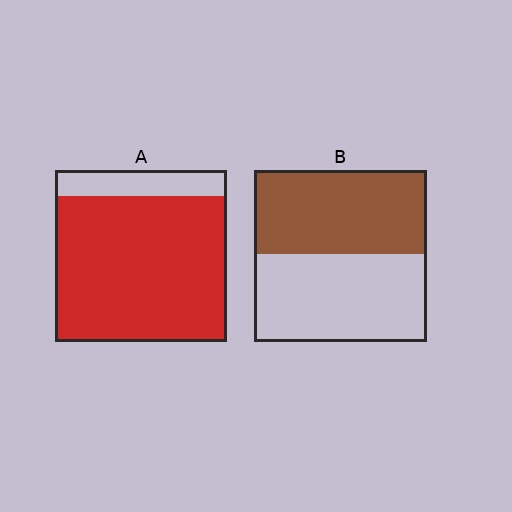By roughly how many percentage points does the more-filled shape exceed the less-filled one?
By roughly 35 percentage points (A over B).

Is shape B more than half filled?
Roughly half.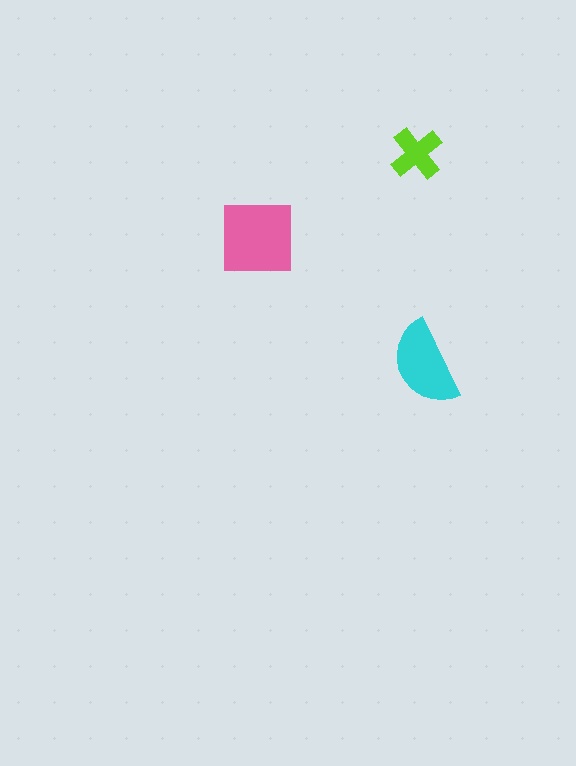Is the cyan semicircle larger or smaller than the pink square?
Smaller.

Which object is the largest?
The pink square.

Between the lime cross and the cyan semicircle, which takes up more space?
The cyan semicircle.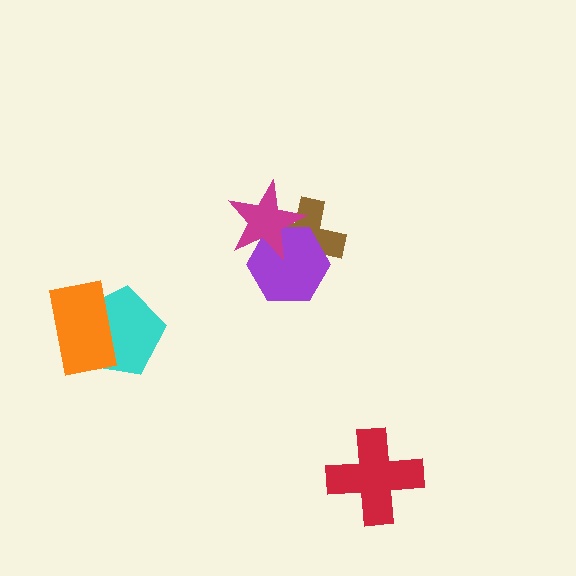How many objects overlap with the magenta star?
2 objects overlap with the magenta star.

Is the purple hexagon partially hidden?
Yes, it is partially covered by another shape.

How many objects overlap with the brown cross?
2 objects overlap with the brown cross.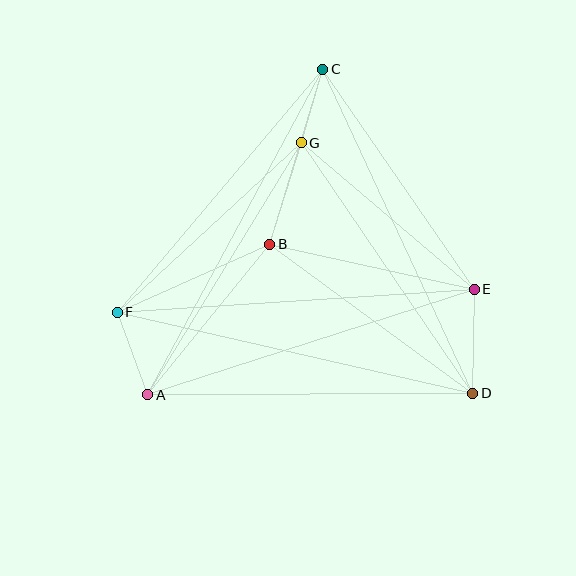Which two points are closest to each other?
Points C and G are closest to each other.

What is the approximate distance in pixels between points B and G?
The distance between B and G is approximately 107 pixels.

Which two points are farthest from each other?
Points A and C are farthest from each other.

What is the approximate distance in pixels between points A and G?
The distance between A and G is approximately 295 pixels.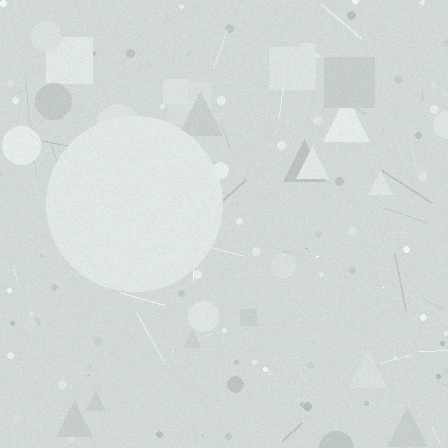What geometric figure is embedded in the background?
A circle is embedded in the background.